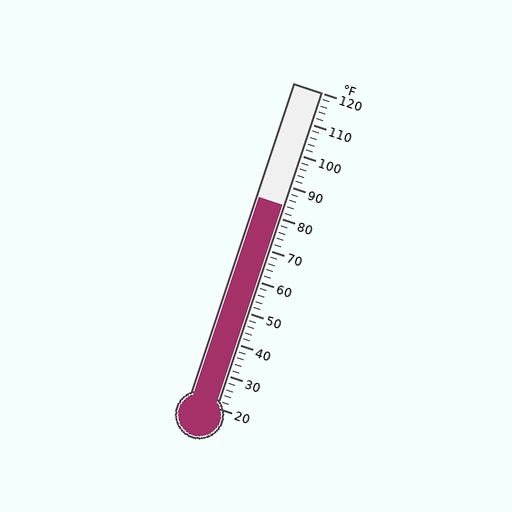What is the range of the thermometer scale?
The thermometer scale ranges from 20°F to 120°F.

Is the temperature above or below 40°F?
The temperature is above 40°F.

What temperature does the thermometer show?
The thermometer shows approximately 84°F.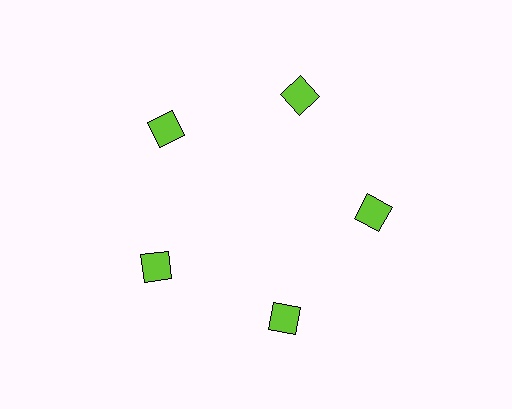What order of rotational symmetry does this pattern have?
This pattern has 5-fold rotational symmetry.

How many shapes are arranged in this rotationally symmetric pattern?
There are 5 shapes, arranged in 5 groups of 1.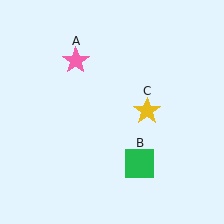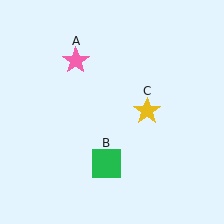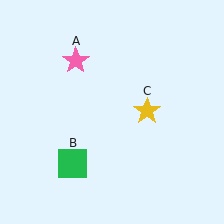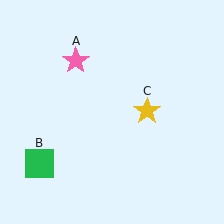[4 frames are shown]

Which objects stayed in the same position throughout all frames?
Pink star (object A) and yellow star (object C) remained stationary.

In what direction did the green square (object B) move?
The green square (object B) moved left.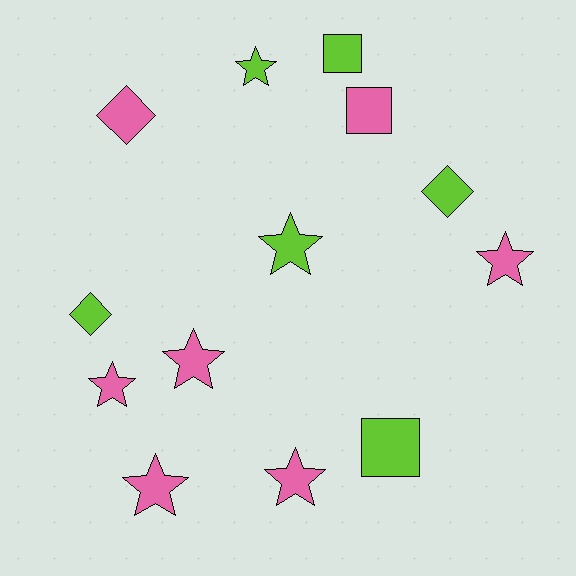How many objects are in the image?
There are 13 objects.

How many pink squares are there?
There is 1 pink square.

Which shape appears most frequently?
Star, with 7 objects.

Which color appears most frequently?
Pink, with 7 objects.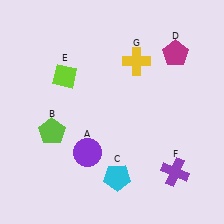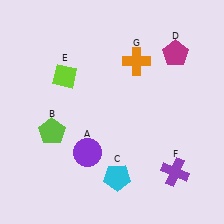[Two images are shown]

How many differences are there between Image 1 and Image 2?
There is 1 difference between the two images.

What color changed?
The cross (G) changed from yellow in Image 1 to orange in Image 2.